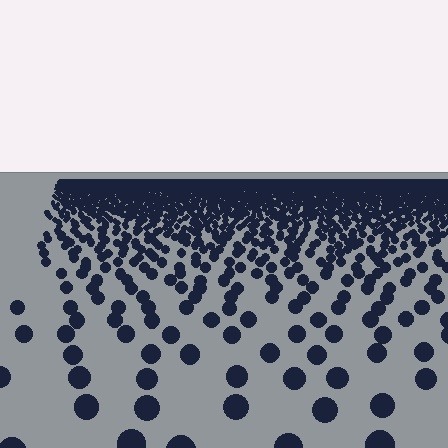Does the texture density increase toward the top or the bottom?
Density increases toward the top.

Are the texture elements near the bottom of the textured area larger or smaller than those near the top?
Larger. Near the bottom, elements are closer to the viewer and appear at a bigger on-screen size.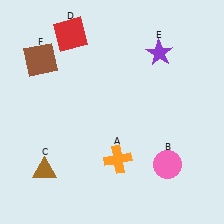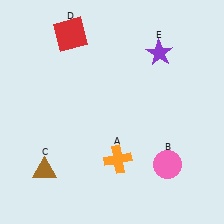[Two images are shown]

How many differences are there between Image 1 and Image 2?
There is 1 difference between the two images.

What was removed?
The brown square (F) was removed in Image 2.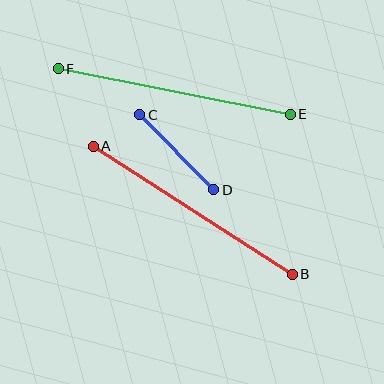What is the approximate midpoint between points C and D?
The midpoint is at approximately (177, 152) pixels.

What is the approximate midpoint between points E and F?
The midpoint is at approximately (174, 91) pixels.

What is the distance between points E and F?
The distance is approximately 236 pixels.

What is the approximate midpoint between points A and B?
The midpoint is at approximately (193, 210) pixels.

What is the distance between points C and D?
The distance is approximately 105 pixels.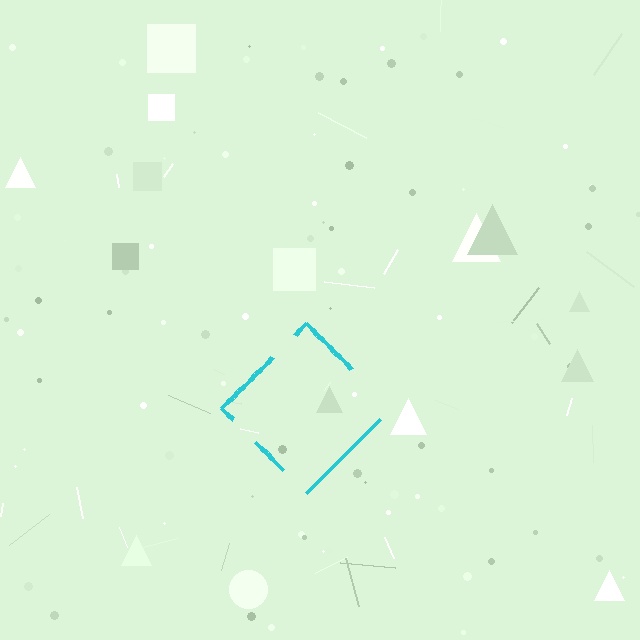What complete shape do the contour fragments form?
The contour fragments form a diamond.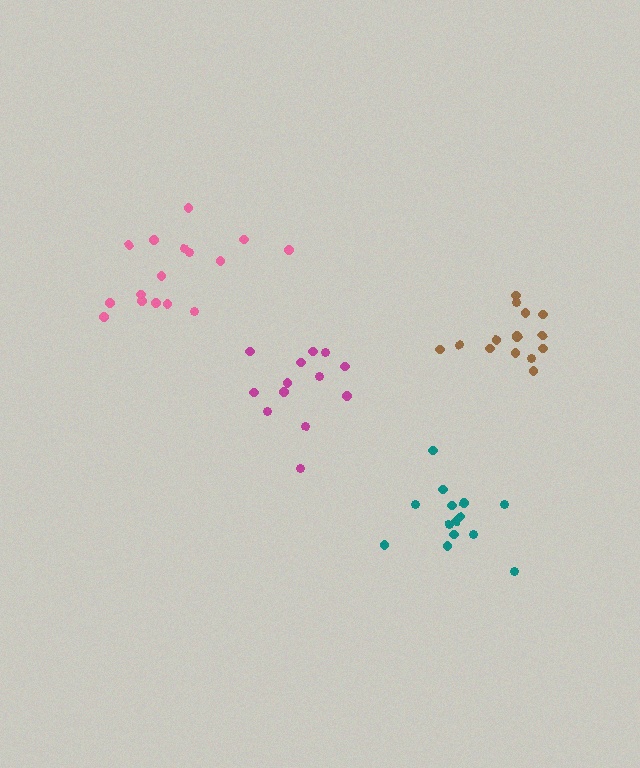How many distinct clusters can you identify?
There are 4 distinct clusters.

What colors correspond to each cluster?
The clusters are colored: pink, teal, magenta, brown.